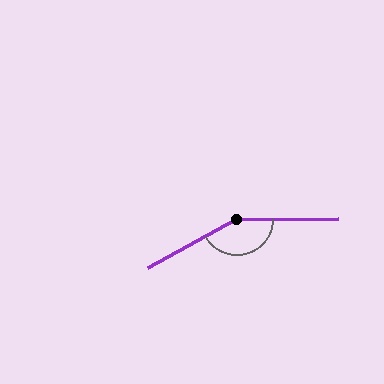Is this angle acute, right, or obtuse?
It is obtuse.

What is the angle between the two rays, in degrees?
Approximately 152 degrees.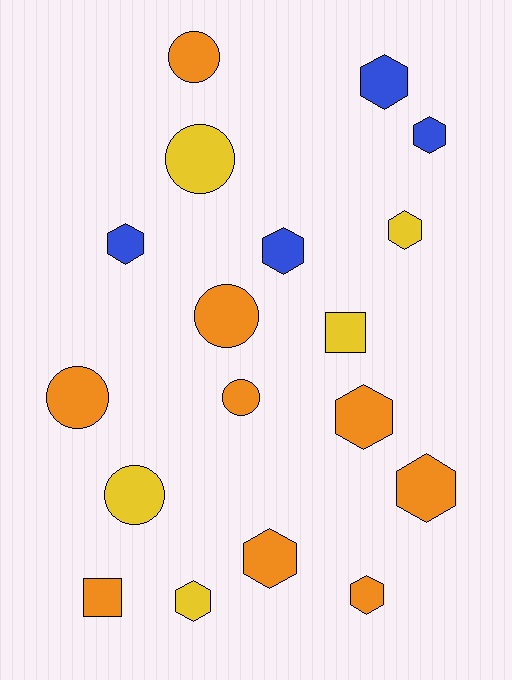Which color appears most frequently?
Orange, with 9 objects.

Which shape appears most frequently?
Hexagon, with 10 objects.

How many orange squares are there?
There is 1 orange square.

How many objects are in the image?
There are 18 objects.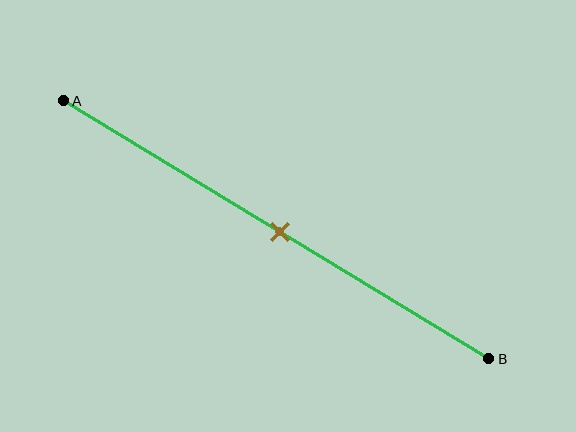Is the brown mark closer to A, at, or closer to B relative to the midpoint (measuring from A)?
The brown mark is approximately at the midpoint of segment AB.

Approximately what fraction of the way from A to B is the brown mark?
The brown mark is approximately 50% of the way from A to B.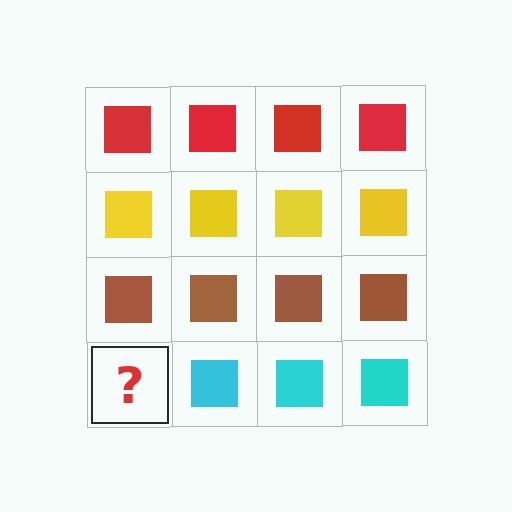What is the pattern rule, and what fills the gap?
The rule is that each row has a consistent color. The gap should be filled with a cyan square.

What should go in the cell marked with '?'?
The missing cell should contain a cyan square.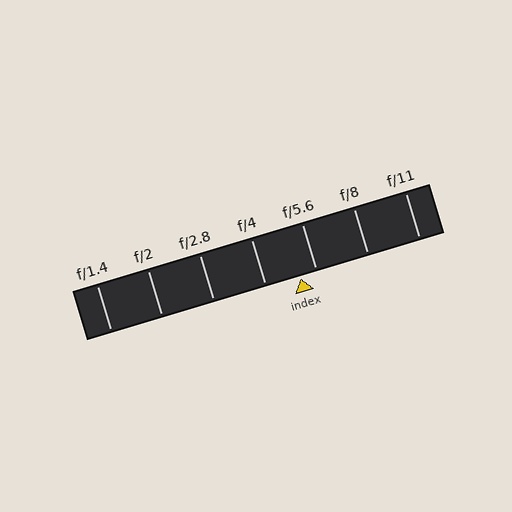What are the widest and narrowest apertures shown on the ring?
The widest aperture shown is f/1.4 and the narrowest is f/11.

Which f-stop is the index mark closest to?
The index mark is closest to f/5.6.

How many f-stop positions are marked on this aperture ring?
There are 7 f-stop positions marked.